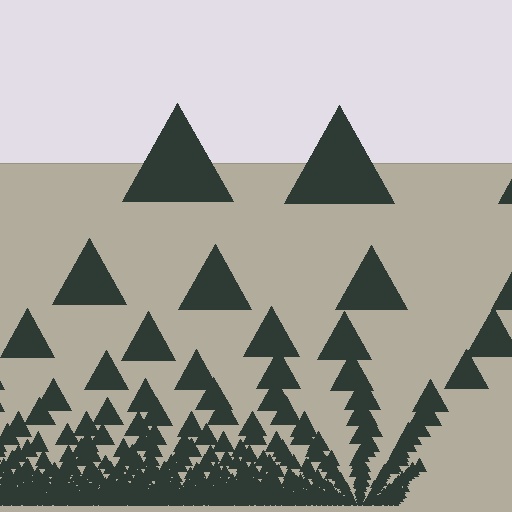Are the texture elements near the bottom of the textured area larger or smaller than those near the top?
Smaller. The gradient is inverted — elements near the bottom are smaller and denser.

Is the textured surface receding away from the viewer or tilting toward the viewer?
The surface appears to tilt toward the viewer. Texture elements get larger and sparser toward the top.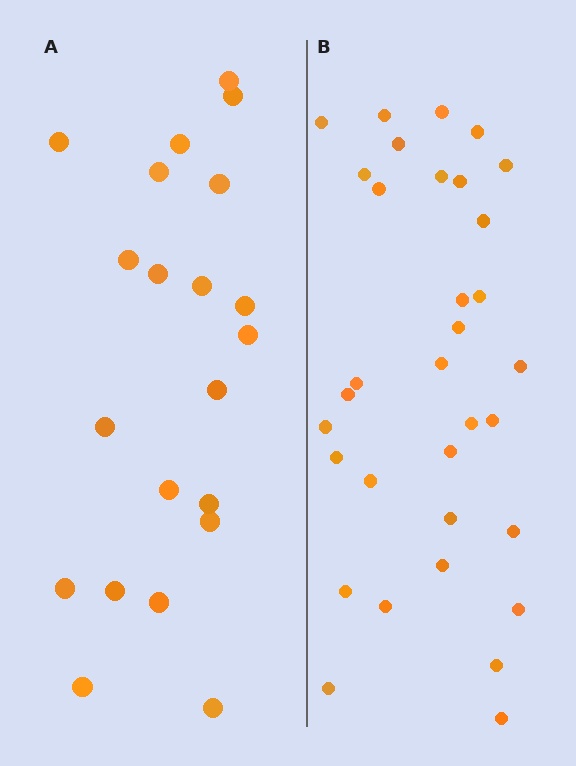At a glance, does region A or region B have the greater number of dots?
Region B (the right region) has more dots.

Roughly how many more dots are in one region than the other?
Region B has roughly 12 or so more dots than region A.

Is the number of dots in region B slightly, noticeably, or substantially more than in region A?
Region B has substantially more. The ratio is roughly 1.6 to 1.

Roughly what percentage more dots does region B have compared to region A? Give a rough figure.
About 55% more.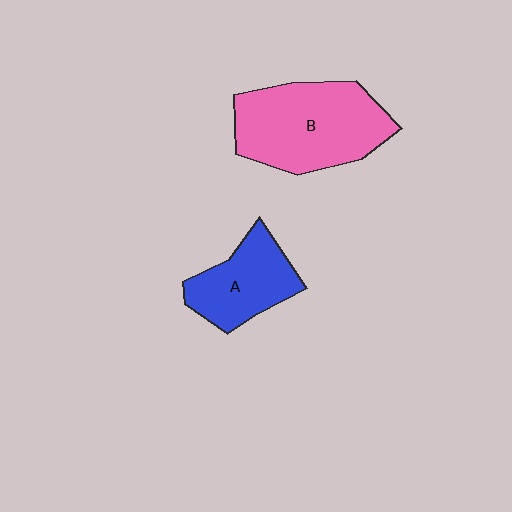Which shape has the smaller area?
Shape A (blue).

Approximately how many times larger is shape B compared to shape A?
Approximately 1.7 times.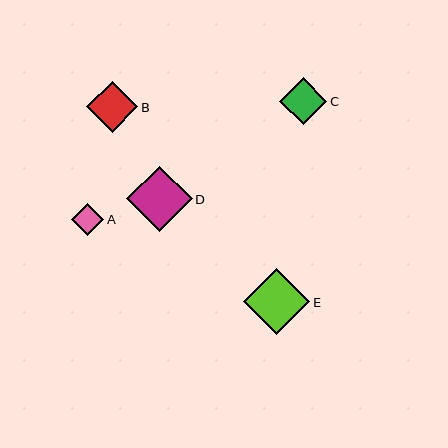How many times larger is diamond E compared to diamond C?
Diamond E is approximately 1.4 times the size of diamond C.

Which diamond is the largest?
Diamond E is the largest with a size of approximately 66 pixels.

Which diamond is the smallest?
Diamond A is the smallest with a size of approximately 32 pixels.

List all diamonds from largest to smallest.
From largest to smallest: E, D, B, C, A.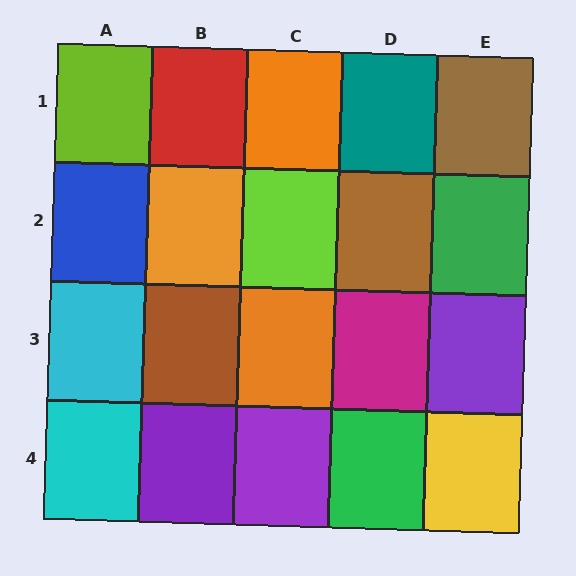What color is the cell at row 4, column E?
Yellow.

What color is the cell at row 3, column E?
Purple.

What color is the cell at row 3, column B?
Brown.